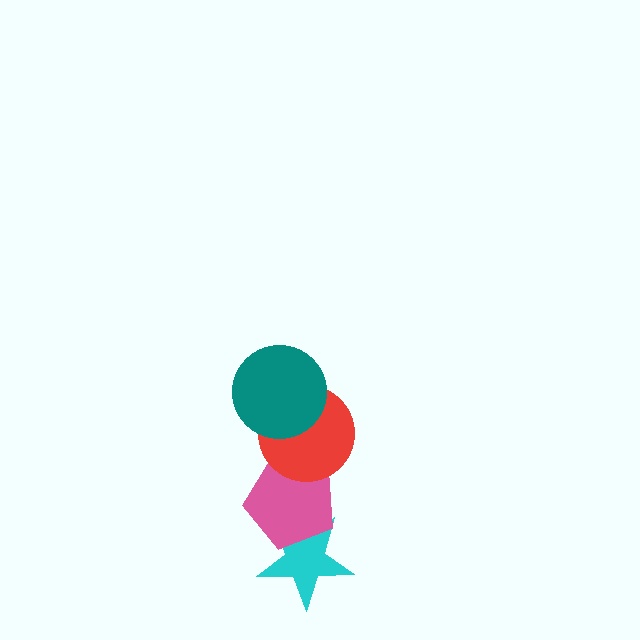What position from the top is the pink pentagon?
The pink pentagon is 3rd from the top.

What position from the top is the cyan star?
The cyan star is 4th from the top.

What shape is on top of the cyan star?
The pink pentagon is on top of the cyan star.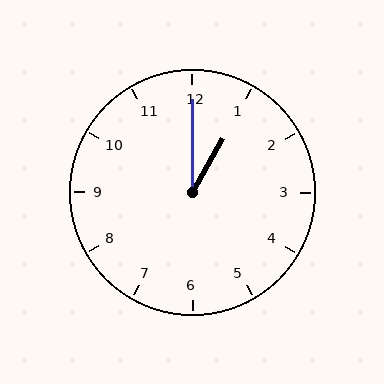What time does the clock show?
1:00.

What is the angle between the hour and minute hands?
Approximately 30 degrees.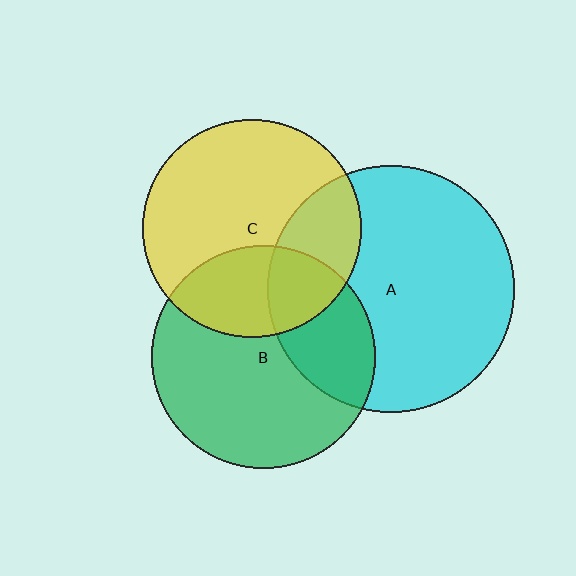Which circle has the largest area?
Circle A (cyan).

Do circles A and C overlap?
Yes.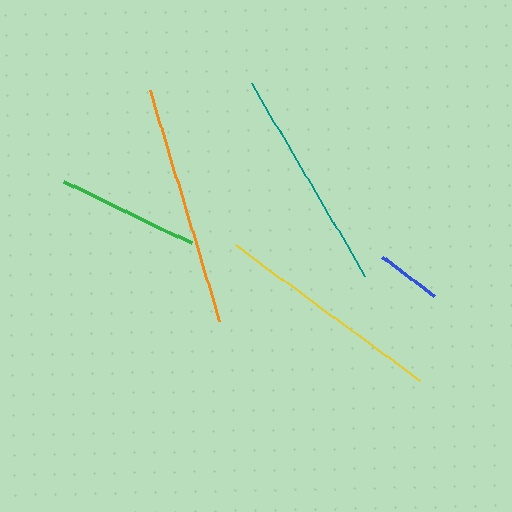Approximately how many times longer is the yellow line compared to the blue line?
The yellow line is approximately 3.5 times the length of the blue line.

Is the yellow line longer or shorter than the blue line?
The yellow line is longer than the blue line.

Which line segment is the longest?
The orange line is the longest at approximately 241 pixels.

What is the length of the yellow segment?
The yellow segment is approximately 229 pixels long.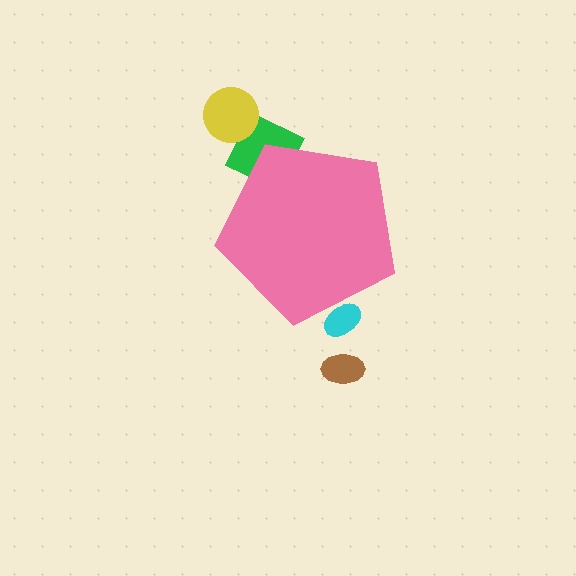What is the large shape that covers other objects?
A pink pentagon.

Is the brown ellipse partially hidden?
No, the brown ellipse is fully visible.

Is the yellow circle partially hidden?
No, the yellow circle is fully visible.